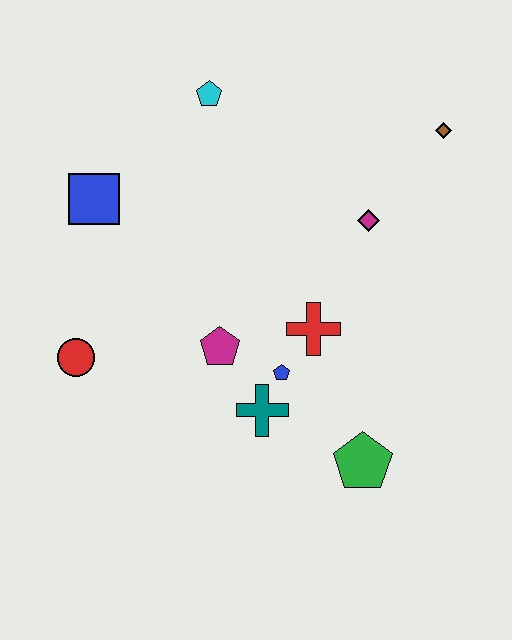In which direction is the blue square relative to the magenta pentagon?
The blue square is above the magenta pentagon.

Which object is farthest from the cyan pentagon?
The green pentagon is farthest from the cyan pentagon.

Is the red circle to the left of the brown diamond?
Yes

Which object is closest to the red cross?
The blue pentagon is closest to the red cross.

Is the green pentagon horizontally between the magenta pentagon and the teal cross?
No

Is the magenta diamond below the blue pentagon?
No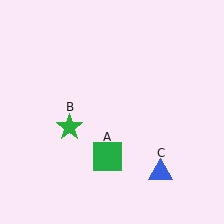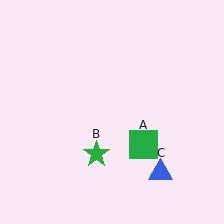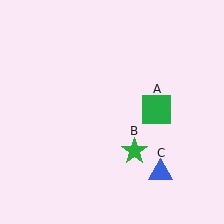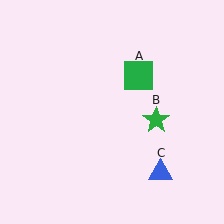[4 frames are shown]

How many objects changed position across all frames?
2 objects changed position: green square (object A), green star (object B).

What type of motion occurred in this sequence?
The green square (object A), green star (object B) rotated counterclockwise around the center of the scene.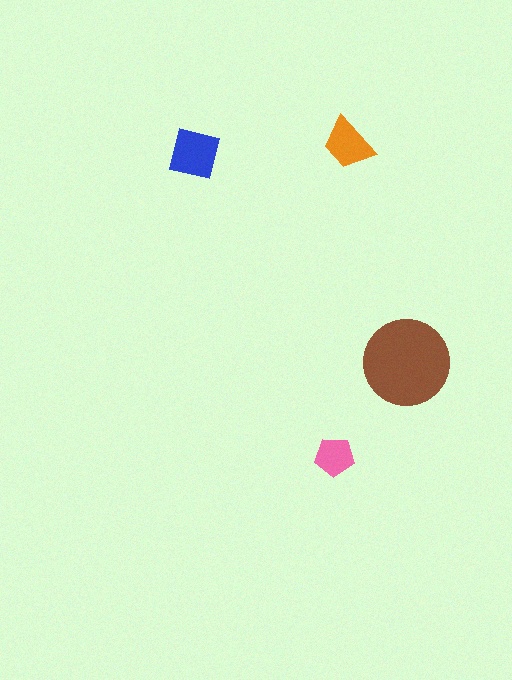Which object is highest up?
The orange trapezoid is topmost.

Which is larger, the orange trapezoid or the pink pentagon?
The orange trapezoid.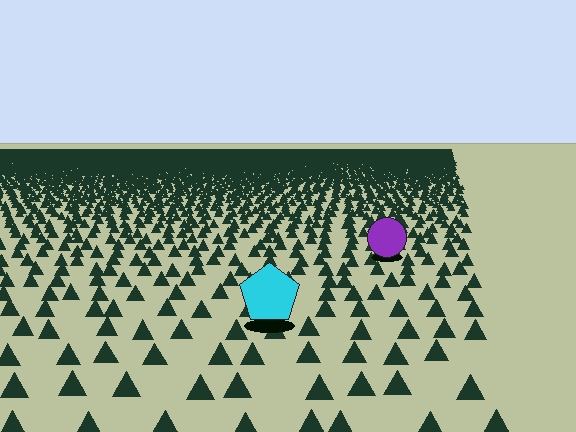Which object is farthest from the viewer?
The purple circle is farthest from the viewer. It appears smaller and the ground texture around it is denser.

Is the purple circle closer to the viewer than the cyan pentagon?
No. The cyan pentagon is closer — you can tell from the texture gradient: the ground texture is coarser near it.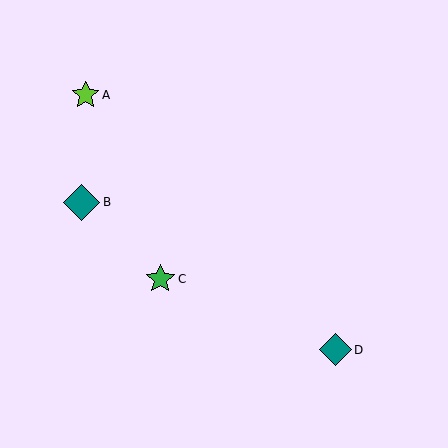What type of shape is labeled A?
Shape A is a lime star.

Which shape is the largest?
The teal diamond (labeled B) is the largest.